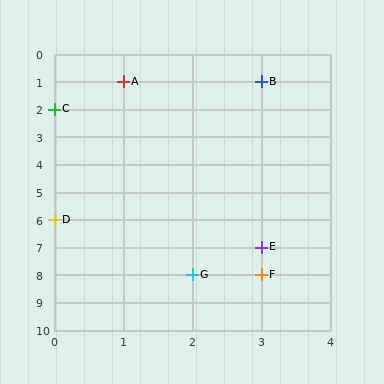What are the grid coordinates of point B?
Point B is at grid coordinates (3, 1).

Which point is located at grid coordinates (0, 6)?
Point D is at (0, 6).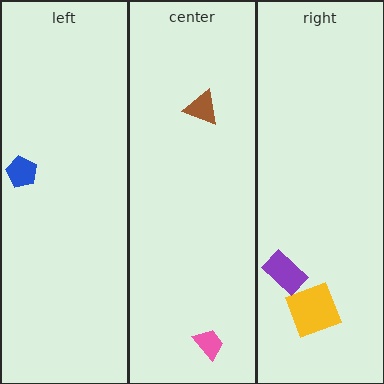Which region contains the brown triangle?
The center region.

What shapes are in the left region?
The blue pentagon.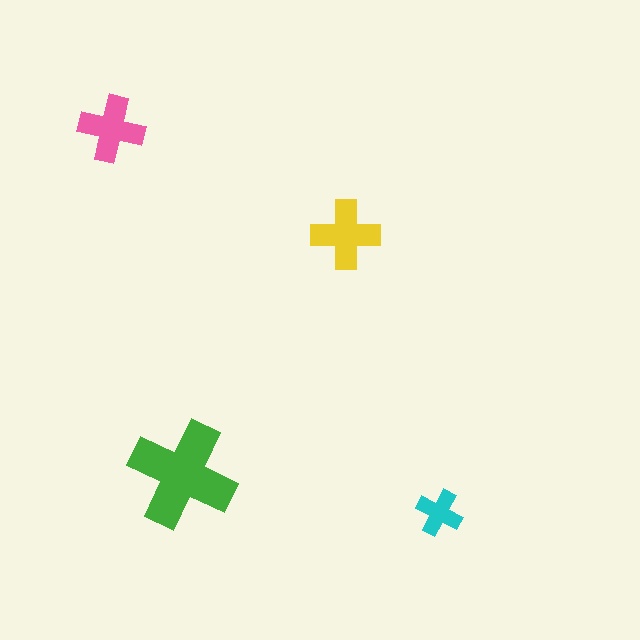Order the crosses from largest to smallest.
the green one, the yellow one, the pink one, the cyan one.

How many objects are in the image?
There are 4 objects in the image.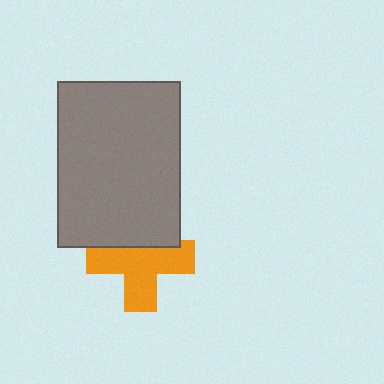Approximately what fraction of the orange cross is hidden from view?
Roughly 33% of the orange cross is hidden behind the gray rectangle.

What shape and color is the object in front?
The object in front is a gray rectangle.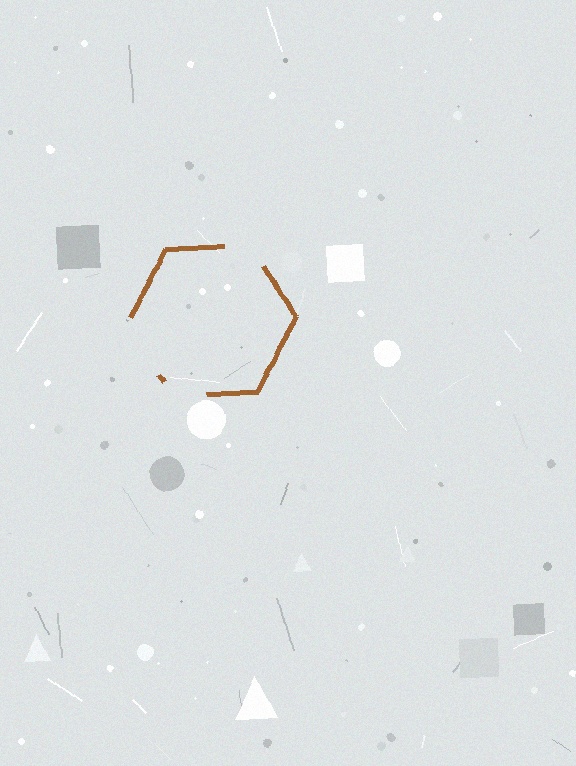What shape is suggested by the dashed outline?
The dashed outline suggests a hexagon.